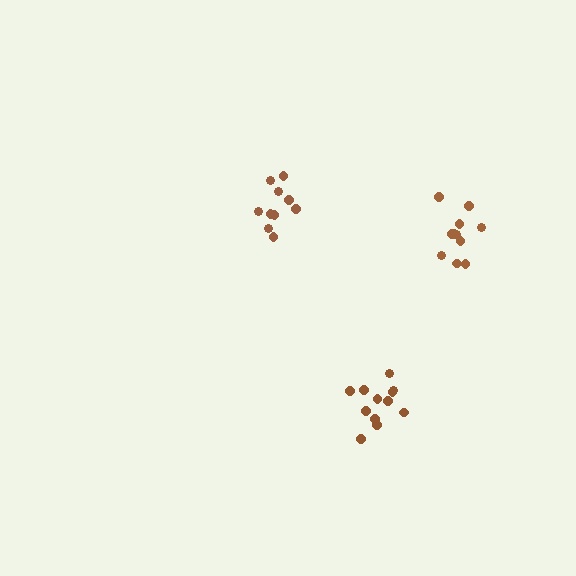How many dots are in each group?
Group 1: 11 dots, Group 2: 10 dots, Group 3: 12 dots (33 total).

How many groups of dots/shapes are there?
There are 3 groups.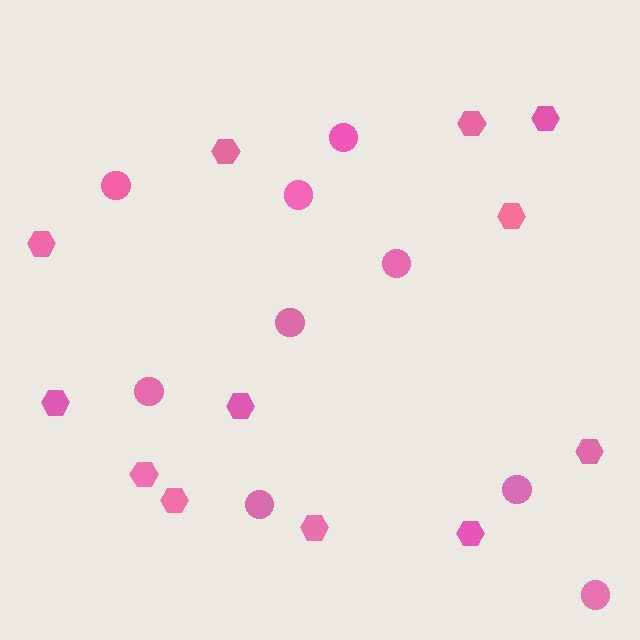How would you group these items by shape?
There are 2 groups: one group of circles (9) and one group of hexagons (12).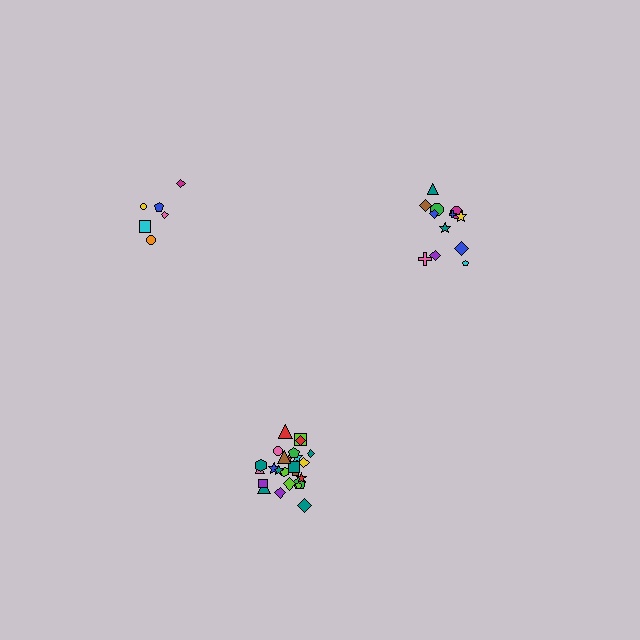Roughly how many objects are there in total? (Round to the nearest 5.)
Roughly 45 objects in total.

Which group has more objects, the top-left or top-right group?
The top-right group.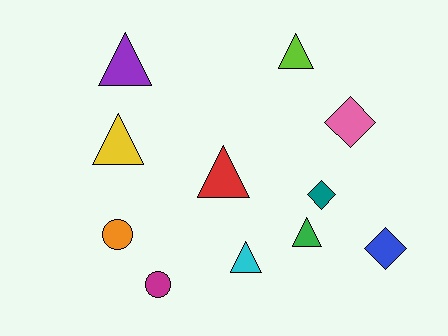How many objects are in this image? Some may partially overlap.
There are 11 objects.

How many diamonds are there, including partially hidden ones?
There are 3 diamonds.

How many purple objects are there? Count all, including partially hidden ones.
There is 1 purple object.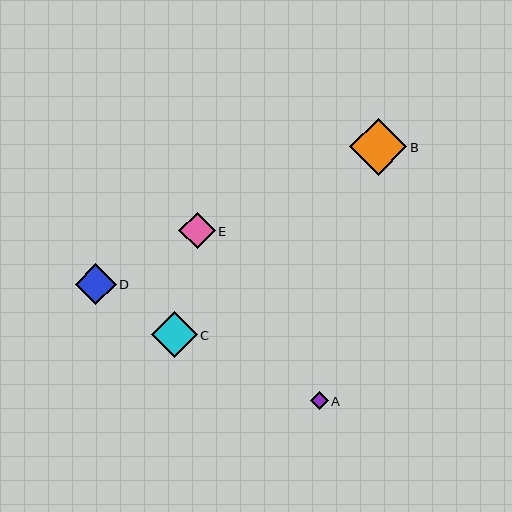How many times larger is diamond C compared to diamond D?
Diamond C is approximately 1.1 times the size of diamond D.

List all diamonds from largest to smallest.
From largest to smallest: B, C, D, E, A.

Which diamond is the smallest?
Diamond A is the smallest with a size of approximately 18 pixels.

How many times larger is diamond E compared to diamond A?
Diamond E is approximately 2.0 times the size of diamond A.